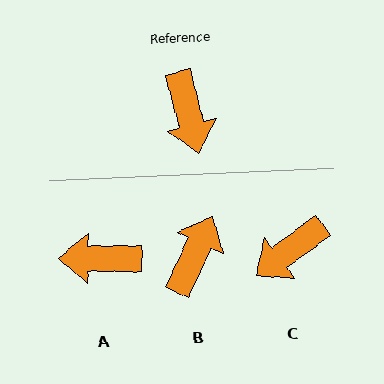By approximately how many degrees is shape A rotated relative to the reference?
Approximately 105 degrees clockwise.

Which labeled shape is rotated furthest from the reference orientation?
B, about 141 degrees away.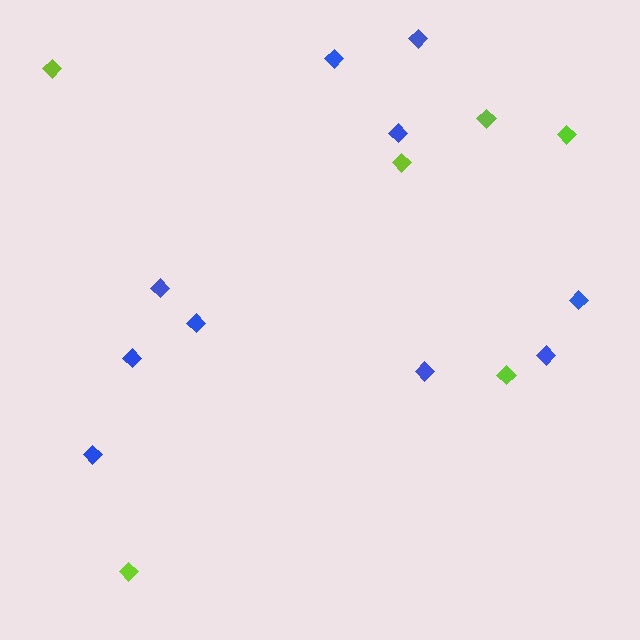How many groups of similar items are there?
There are 2 groups: one group of lime diamonds (6) and one group of blue diamonds (10).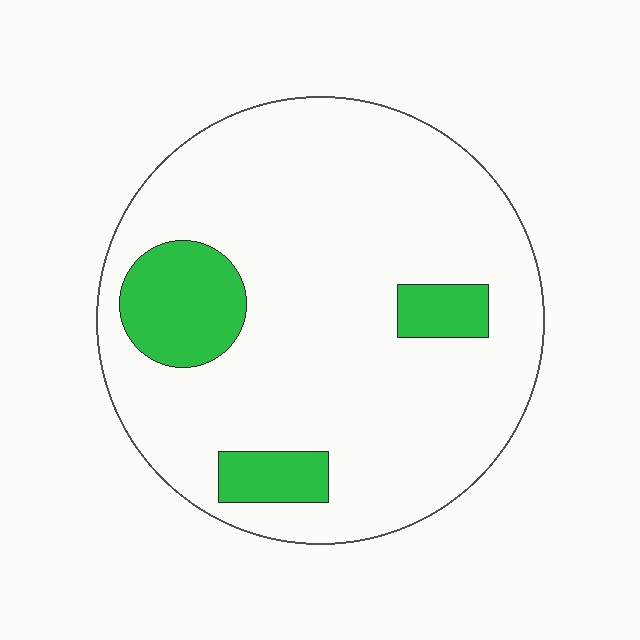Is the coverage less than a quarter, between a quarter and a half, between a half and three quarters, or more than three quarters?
Less than a quarter.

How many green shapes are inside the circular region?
3.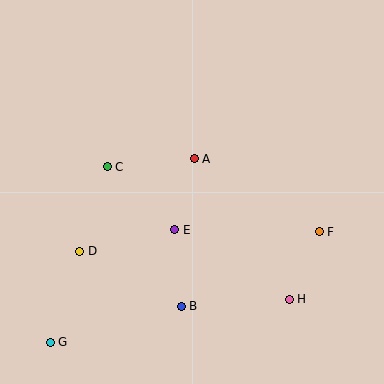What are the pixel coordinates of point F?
Point F is at (319, 232).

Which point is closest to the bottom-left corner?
Point G is closest to the bottom-left corner.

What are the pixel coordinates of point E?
Point E is at (175, 230).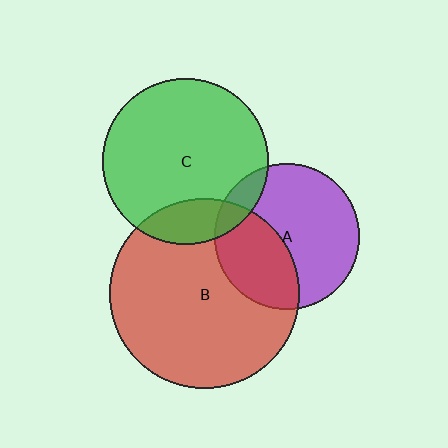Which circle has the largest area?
Circle B (red).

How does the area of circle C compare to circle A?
Approximately 1.3 times.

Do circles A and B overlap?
Yes.